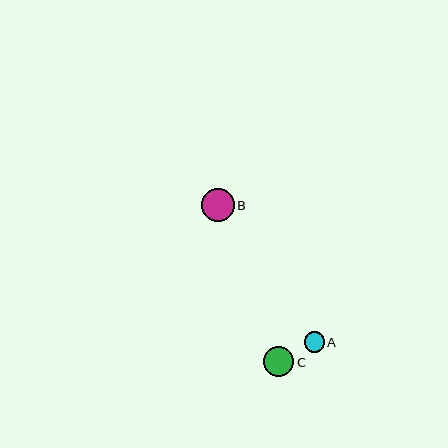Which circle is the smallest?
Circle A is the smallest with a size of approximately 20 pixels.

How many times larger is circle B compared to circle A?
Circle B is approximately 1.6 times the size of circle A.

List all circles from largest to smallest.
From largest to smallest: B, C, A.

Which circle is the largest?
Circle B is the largest with a size of approximately 33 pixels.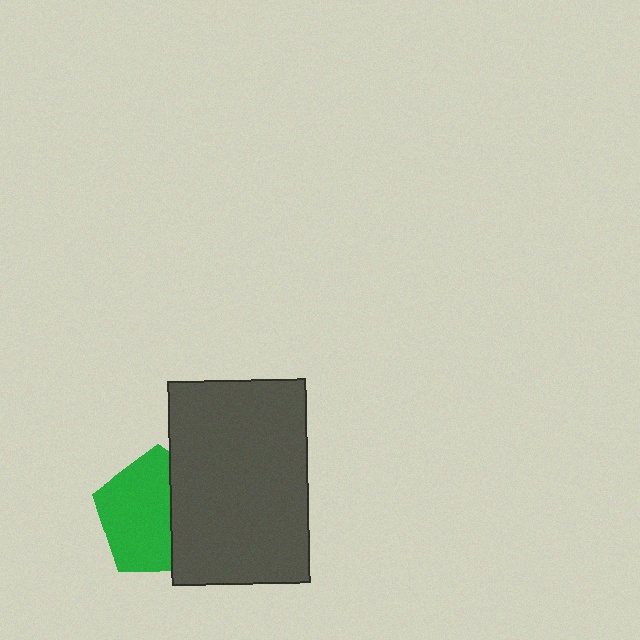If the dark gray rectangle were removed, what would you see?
You would see the complete green pentagon.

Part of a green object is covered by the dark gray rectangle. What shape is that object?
It is a pentagon.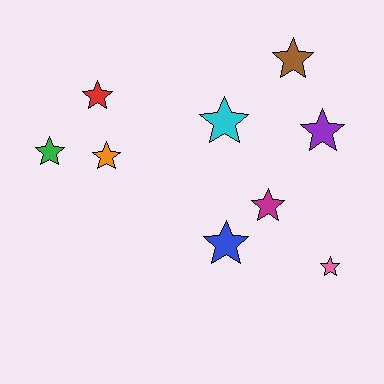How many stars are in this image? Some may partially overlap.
There are 9 stars.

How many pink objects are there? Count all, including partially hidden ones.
There is 1 pink object.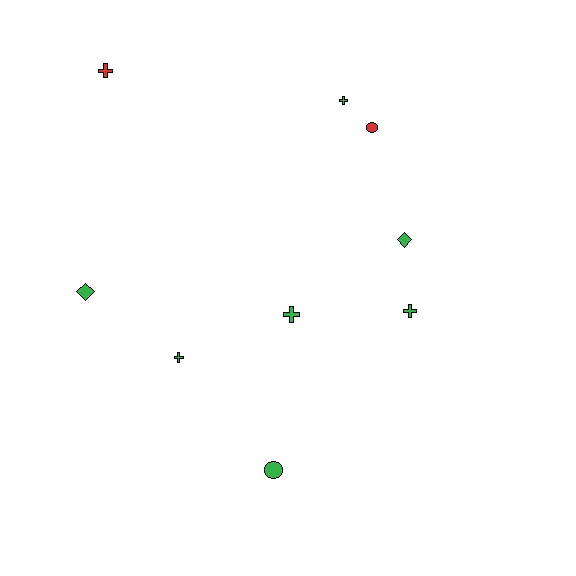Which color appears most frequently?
Green, with 7 objects.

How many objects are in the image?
There are 9 objects.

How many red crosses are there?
There is 1 red cross.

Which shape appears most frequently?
Cross, with 5 objects.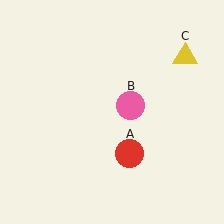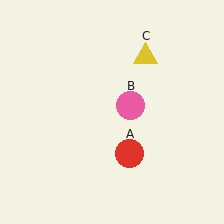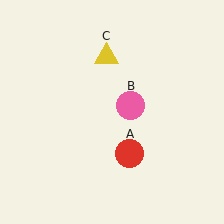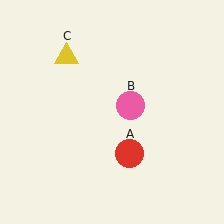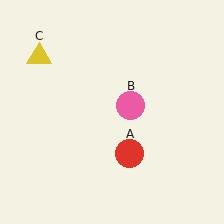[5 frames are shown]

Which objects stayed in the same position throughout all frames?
Red circle (object A) and pink circle (object B) remained stationary.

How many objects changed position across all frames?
1 object changed position: yellow triangle (object C).